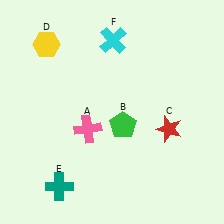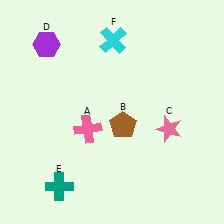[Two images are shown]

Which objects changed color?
B changed from green to brown. C changed from red to pink. D changed from yellow to purple.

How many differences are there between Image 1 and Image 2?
There are 3 differences between the two images.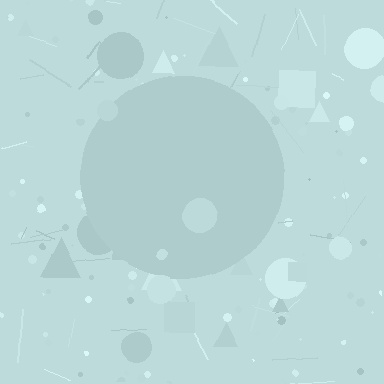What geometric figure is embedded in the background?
A circle is embedded in the background.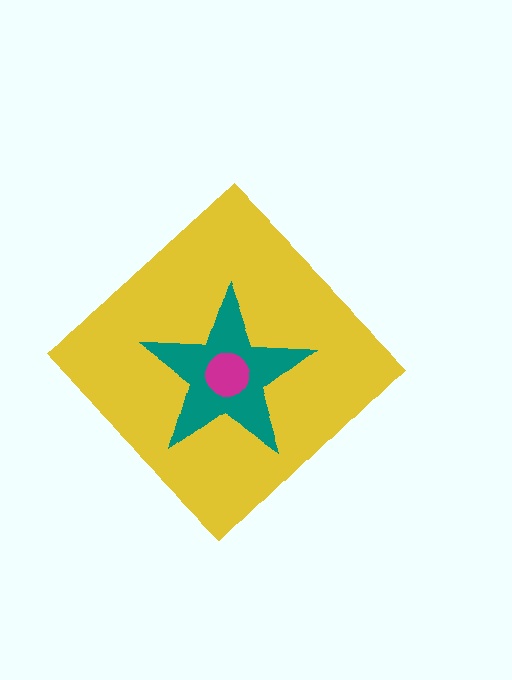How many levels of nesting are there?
3.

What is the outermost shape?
The yellow diamond.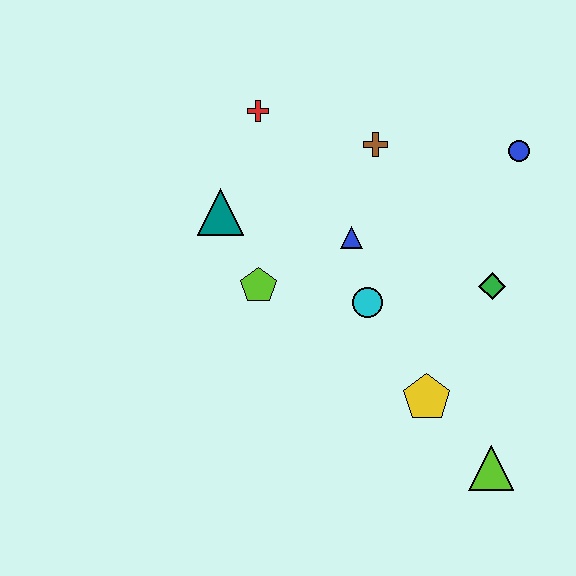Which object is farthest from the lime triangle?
The red cross is farthest from the lime triangle.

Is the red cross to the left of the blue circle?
Yes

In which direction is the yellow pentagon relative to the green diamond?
The yellow pentagon is below the green diamond.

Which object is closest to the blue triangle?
The cyan circle is closest to the blue triangle.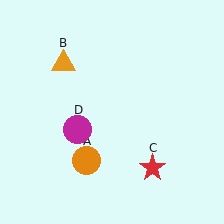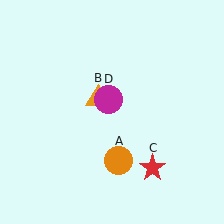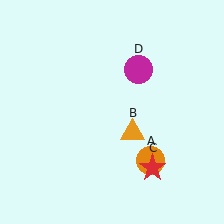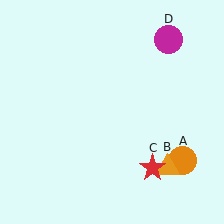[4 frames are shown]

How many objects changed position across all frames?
3 objects changed position: orange circle (object A), orange triangle (object B), magenta circle (object D).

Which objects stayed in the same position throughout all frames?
Red star (object C) remained stationary.